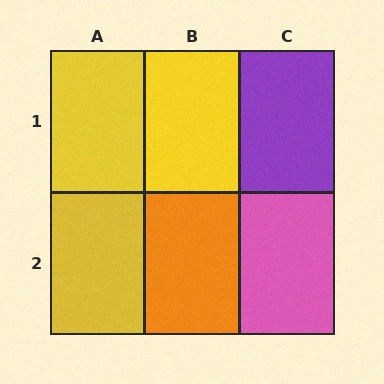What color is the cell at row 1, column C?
Purple.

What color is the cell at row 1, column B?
Yellow.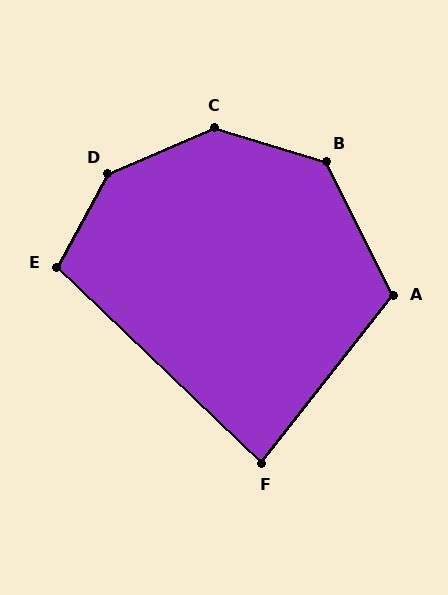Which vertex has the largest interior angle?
D, at approximately 142 degrees.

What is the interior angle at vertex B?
Approximately 134 degrees (obtuse).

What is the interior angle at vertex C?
Approximately 140 degrees (obtuse).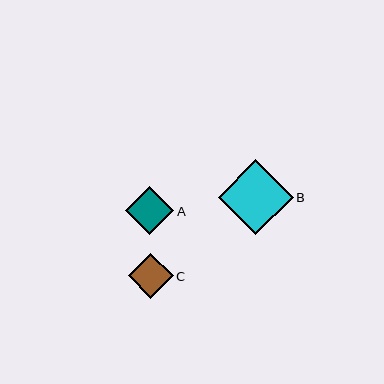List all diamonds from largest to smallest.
From largest to smallest: B, A, C.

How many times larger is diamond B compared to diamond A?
Diamond B is approximately 1.6 times the size of diamond A.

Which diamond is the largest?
Diamond B is the largest with a size of approximately 75 pixels.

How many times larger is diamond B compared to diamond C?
Diamond B is approximately 1.7 times the size of diamond C.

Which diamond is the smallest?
Diamond C is the smallest with a size of approximately 45 pixels.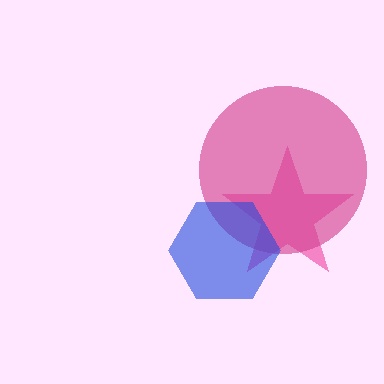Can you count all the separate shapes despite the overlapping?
Yes, there are 3 separate shapes.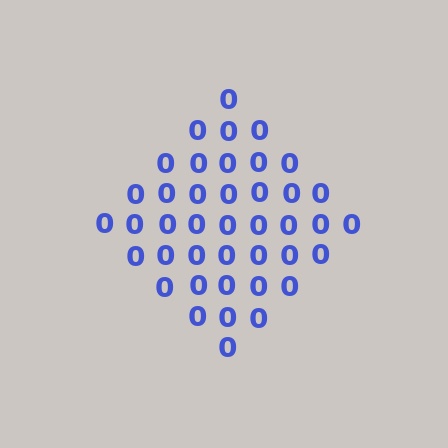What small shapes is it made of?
It is made of small digit 0's.